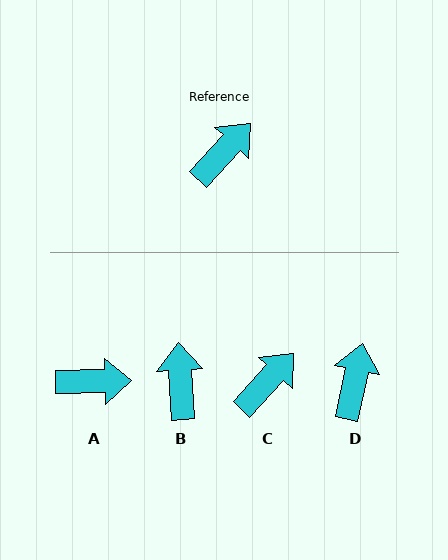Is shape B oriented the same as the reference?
No, it is off by about 46 degrees.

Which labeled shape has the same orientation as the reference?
C.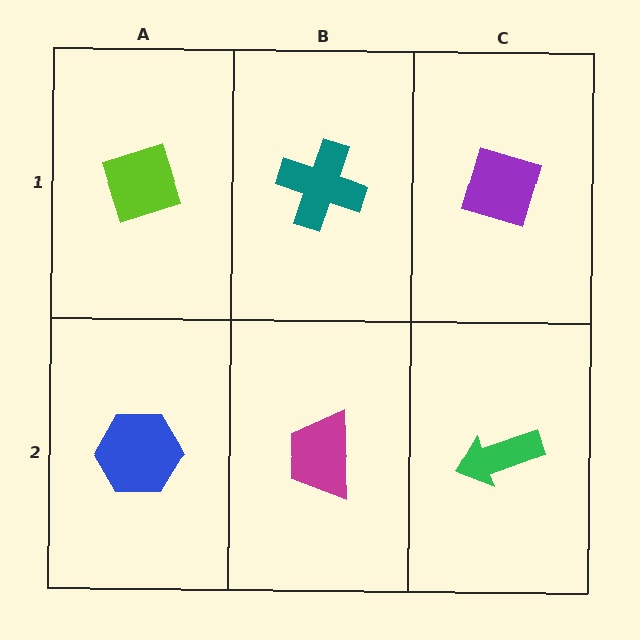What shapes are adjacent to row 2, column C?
A purple diamond (row 1, column C), a magenta trapezoid (row 2, column B).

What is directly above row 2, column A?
A lime diamond.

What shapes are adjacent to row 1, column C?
A green arrow (row 2, column C), a teal cross (row 1, column B).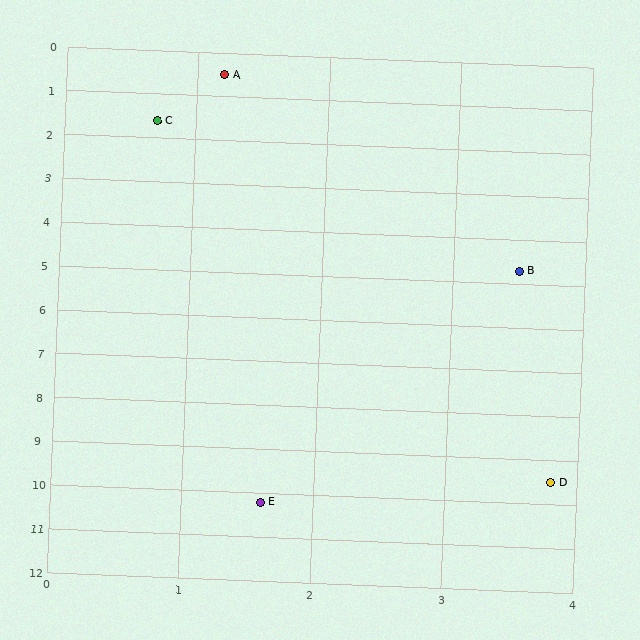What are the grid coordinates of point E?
Point E is at approximately (1.6, 10.2).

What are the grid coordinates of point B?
Point B is at approximately (3.5, 4.7).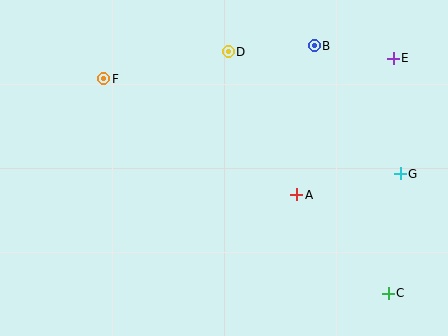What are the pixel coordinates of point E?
Point E is at (393, 58).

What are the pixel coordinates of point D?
Point D is at (228, 52).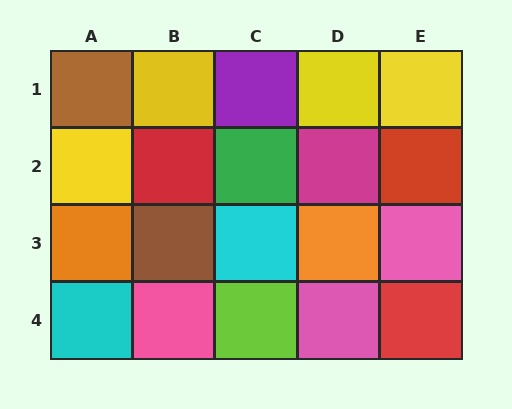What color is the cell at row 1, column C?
Purple.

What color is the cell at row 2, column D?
Magenta.